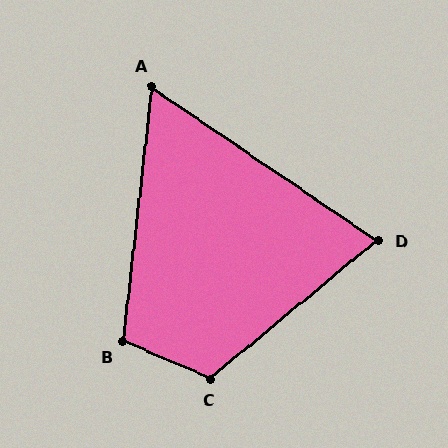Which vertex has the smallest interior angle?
A, at approximately 63 degrees.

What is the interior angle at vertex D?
Approximately 74 degrees (acute).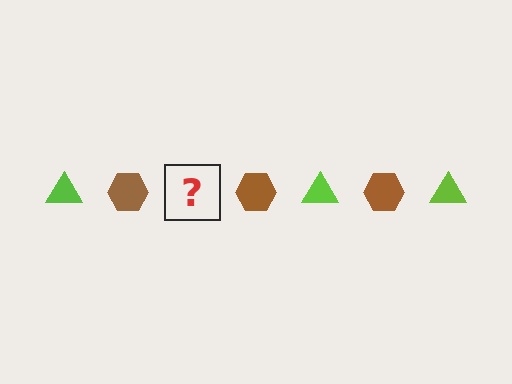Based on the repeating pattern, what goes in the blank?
The blank should be a lime triangle.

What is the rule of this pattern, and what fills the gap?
The rule is that the pattern alternates between lime triangle and brown hexagon. The gap should be filled with a lime triangle.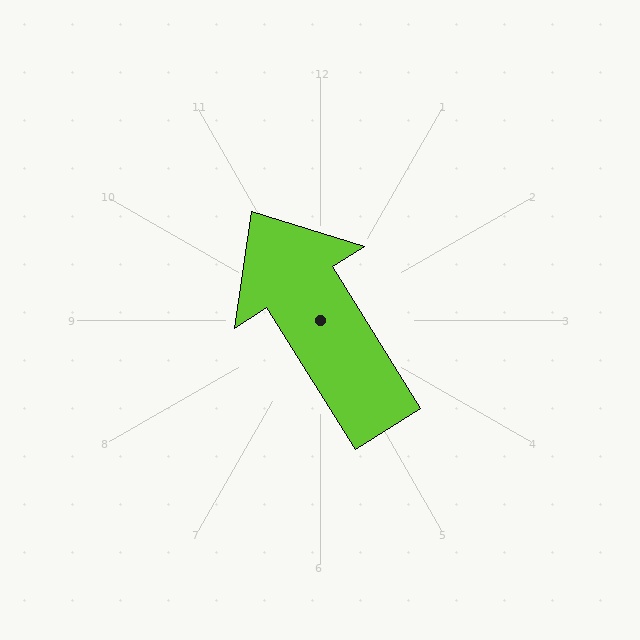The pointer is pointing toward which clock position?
Roughly 11 o'clock.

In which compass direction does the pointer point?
Northwest.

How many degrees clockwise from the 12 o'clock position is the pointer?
Approximately 328 degrees.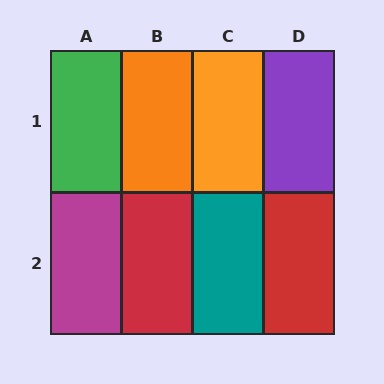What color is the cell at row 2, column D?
Red.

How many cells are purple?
1 cell is purple.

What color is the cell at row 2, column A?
Magenta.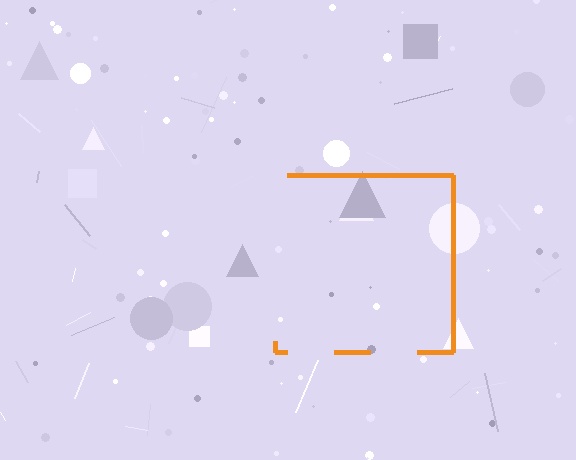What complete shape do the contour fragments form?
The contour fragments form a square.